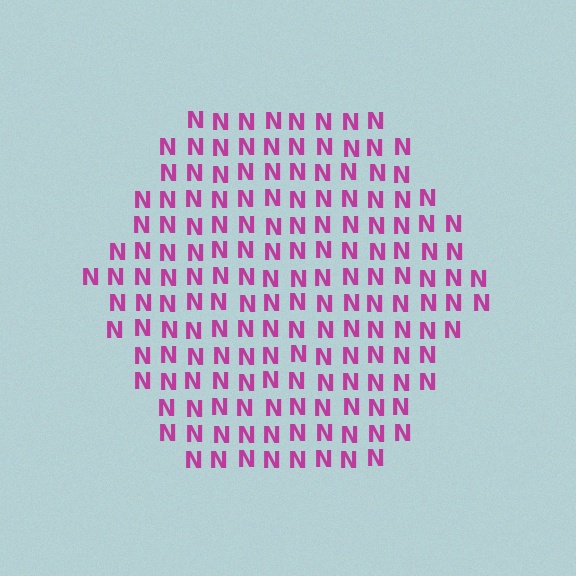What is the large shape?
The large shape is a hexagon.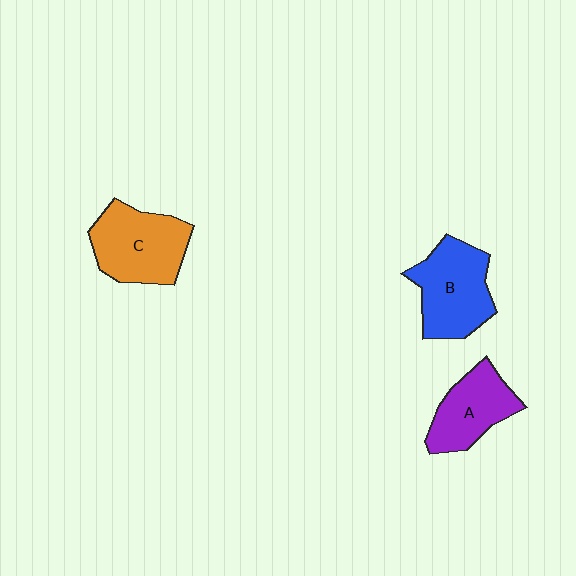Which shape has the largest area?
Shape B (blue).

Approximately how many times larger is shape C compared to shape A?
Approximately 1.2 times.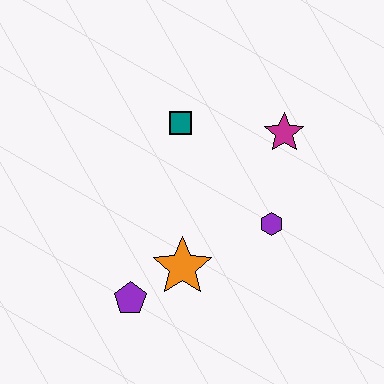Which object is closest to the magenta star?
The purple hexagon is closest to the magenta star.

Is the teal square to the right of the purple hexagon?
No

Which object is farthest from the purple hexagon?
The purple pentagon is farthest from the purple hexagon.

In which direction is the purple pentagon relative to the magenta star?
The purple pentagon is below the magenta star.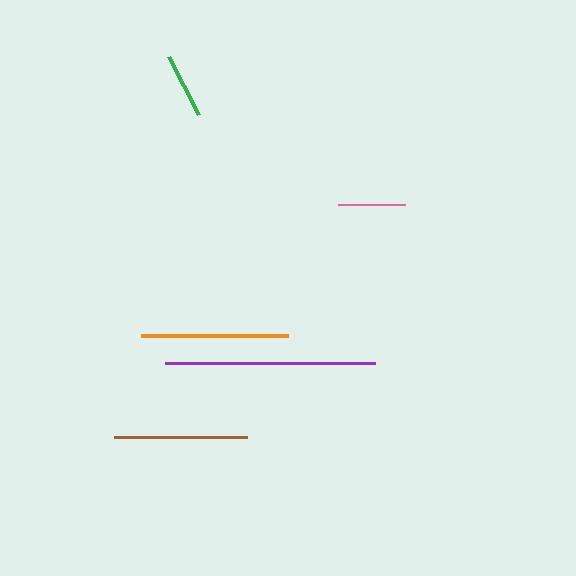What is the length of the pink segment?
The pink segment is approximately 66 pixels long.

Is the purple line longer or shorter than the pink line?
The purple line is longer than the pink line.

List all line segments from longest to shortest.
From longest to shortest: purple, orange, brown, pink, green.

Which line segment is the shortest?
The green line is the shortest at approximately 65 pixels.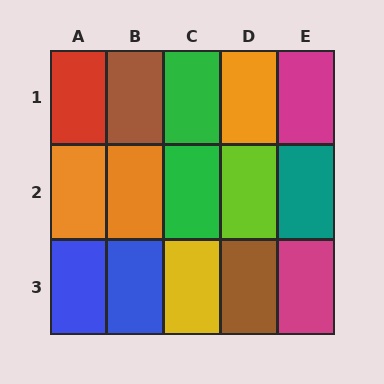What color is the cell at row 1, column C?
Green.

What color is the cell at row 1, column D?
Orange.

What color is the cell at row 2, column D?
Lime.